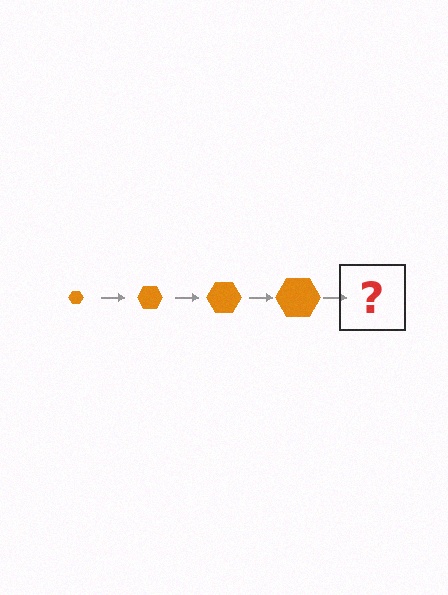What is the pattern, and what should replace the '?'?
The pattern is that the hexagon gets progressively larger each step. The '?' should be an orange hexagon, larger than the previous one.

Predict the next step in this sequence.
The next step is an orange hexagon, larger than the previous one.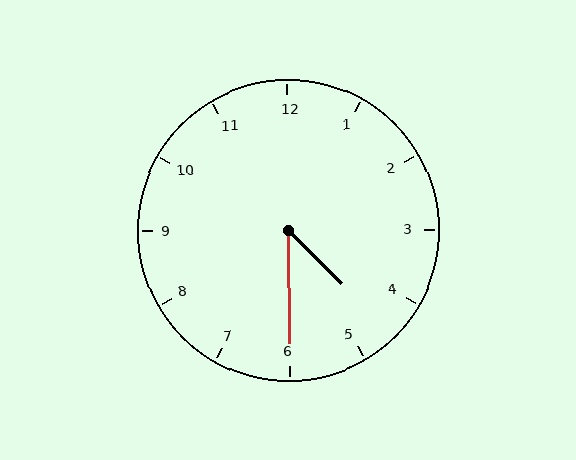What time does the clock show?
4:30.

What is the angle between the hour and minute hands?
Approximately 45 degrees.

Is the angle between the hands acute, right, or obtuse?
It is acute.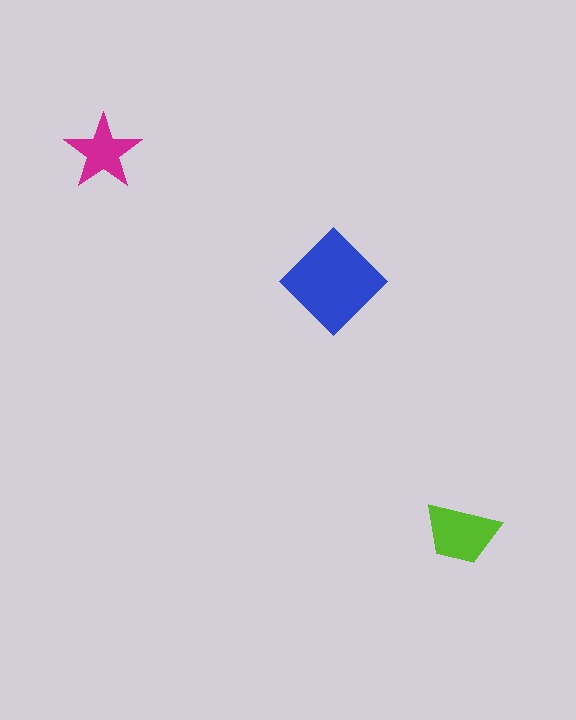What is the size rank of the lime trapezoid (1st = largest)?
2nd.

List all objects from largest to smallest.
The blue diamond, the lime trapezoid, the magenta star.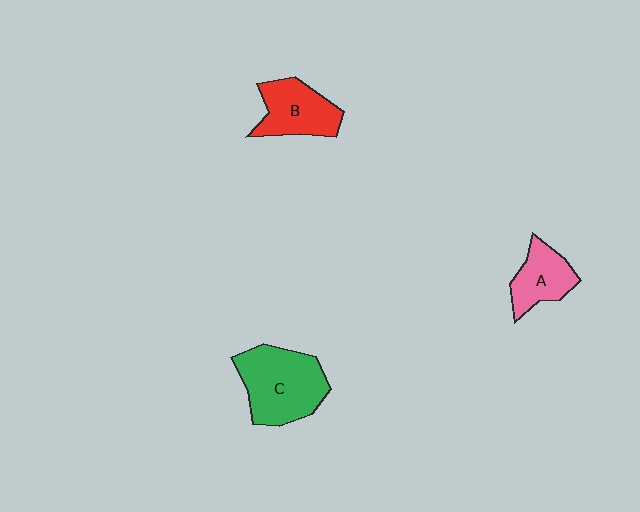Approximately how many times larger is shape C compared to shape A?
Approximately 1.8 times.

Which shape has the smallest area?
Shape A (pink).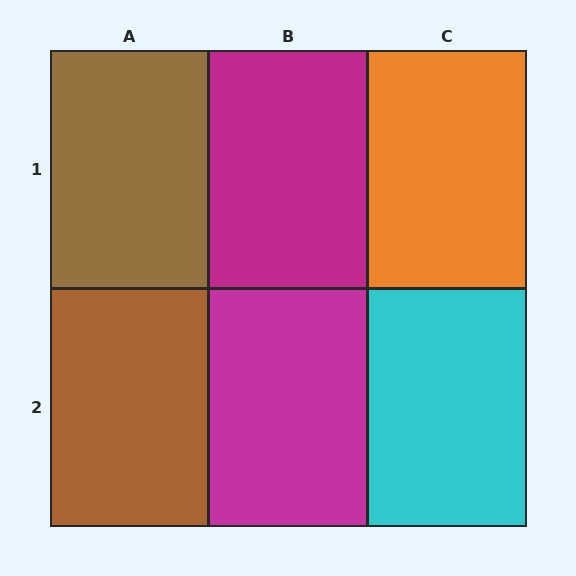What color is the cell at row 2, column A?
Brown.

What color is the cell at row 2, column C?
Cyan.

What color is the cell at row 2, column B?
Magenta.